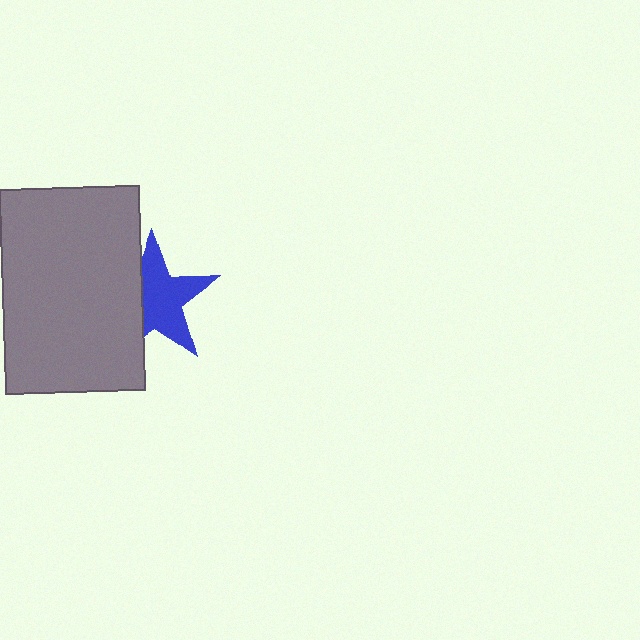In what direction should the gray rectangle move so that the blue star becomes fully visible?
The gray rectangle should move left. That is the shortest direction to clear the overlap and leave the blue star fully visible.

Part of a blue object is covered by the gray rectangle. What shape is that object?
It is a star.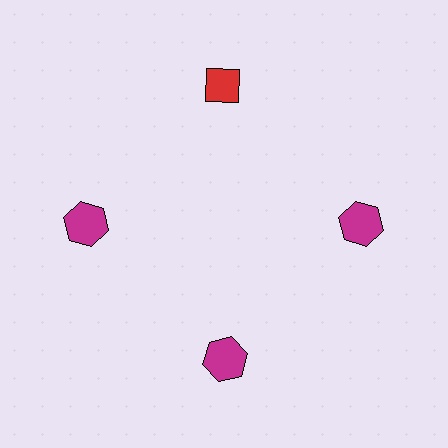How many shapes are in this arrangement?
There are 4 shapes arranged in a ring pattern.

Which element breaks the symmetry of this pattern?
The red diamond at roughly the 12 o'clock position breaks the symmetry. All other shapes are magenta hexagons.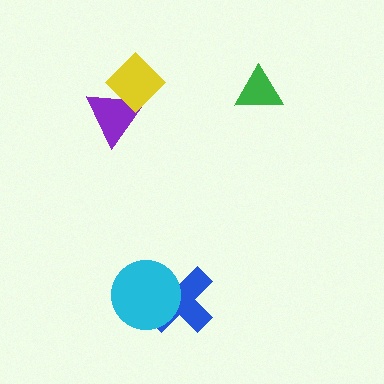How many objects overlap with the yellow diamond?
1 object overlaps with the yellow diamond.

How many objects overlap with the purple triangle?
1 object overlaps with the purple triangle.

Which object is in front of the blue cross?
The cyan circle is in front of the blue cross.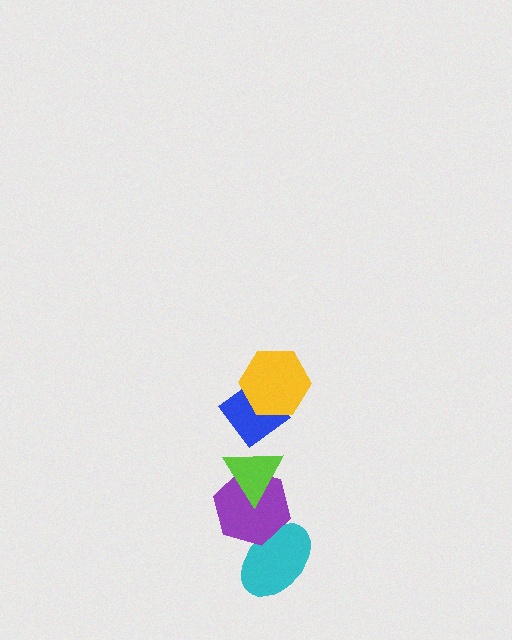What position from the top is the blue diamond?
The blue diamond is 2nd from the top.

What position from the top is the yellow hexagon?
The yellow hexagon is 1st from the top.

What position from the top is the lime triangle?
The lime triangle is 3rd from the top.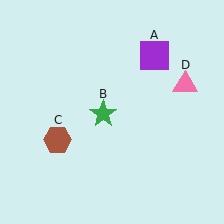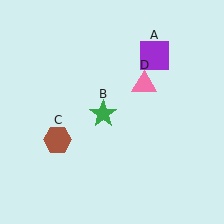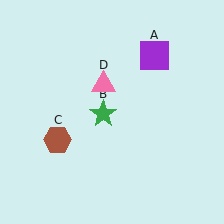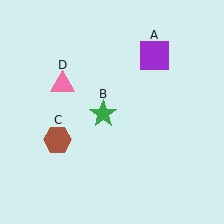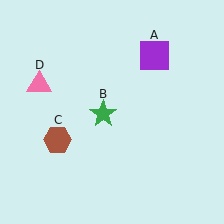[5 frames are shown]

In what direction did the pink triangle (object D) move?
The pink triangle (object D) moved left.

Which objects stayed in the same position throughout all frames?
Purple square (object A) and green star (object B) and brown hexagon (object C) remained stationary.